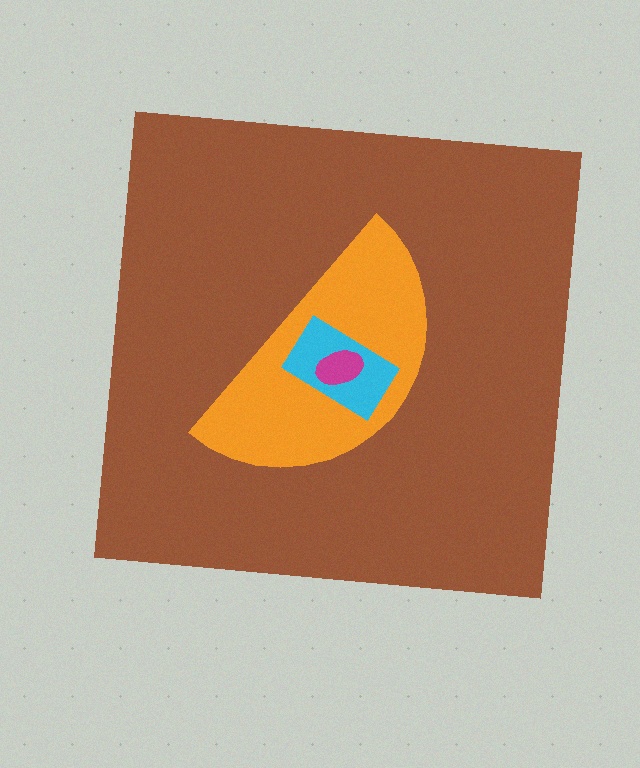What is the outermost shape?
The brown square.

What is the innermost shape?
The magenta ellipse.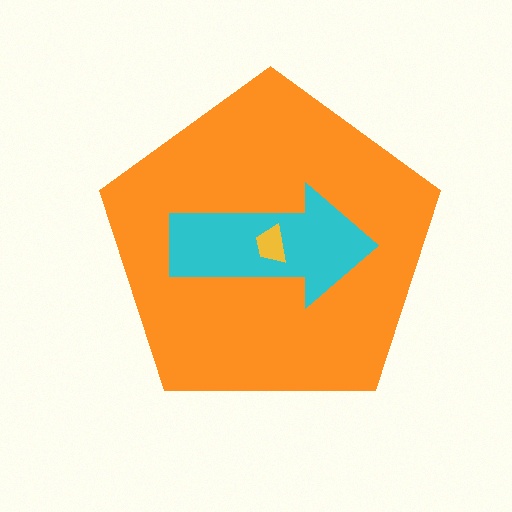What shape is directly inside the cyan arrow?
The yellow trapezoid.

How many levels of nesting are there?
3.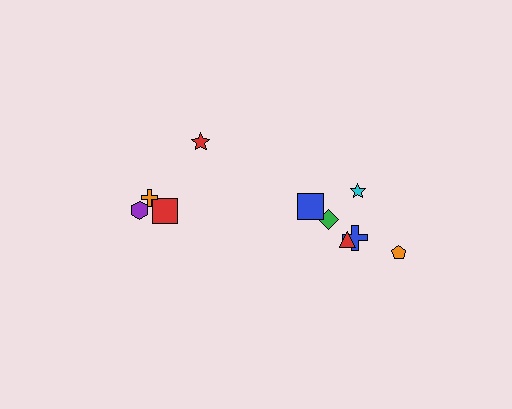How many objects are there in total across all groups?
There are 10 objects.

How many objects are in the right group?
There are 6 objects.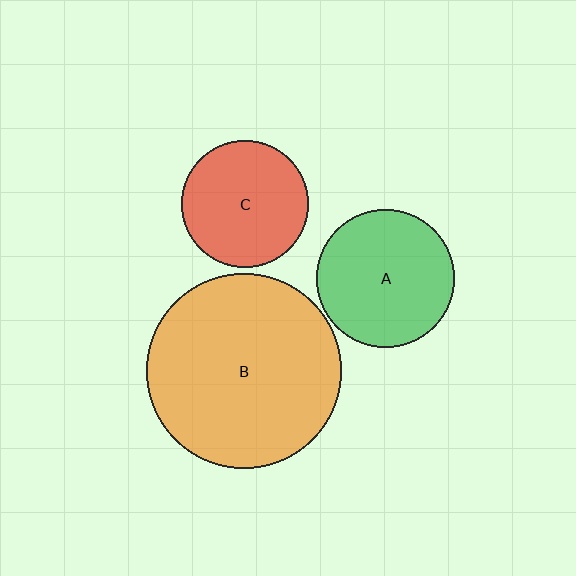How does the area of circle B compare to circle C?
Approximately 2.4 times.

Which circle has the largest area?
Circle B (orange).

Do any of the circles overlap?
No, none of the circles overlap.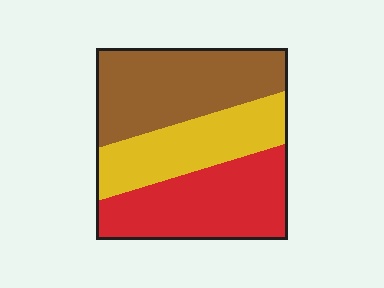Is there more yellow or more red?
Red.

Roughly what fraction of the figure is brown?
Brown covers around 35% of the figure.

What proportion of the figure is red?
Red covers about 35% of the figure.